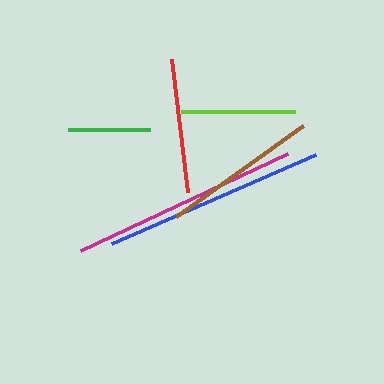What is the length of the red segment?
The red segment is approximately 134 pixels long.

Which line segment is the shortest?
The green line is the shortest at approximately 83 pixels.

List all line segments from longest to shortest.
From longest to shortest: magenta, blue, brown, red, lime, green.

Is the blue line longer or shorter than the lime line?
The blue line is longer than the lime line.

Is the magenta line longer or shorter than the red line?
The magenta line is longer than the red line.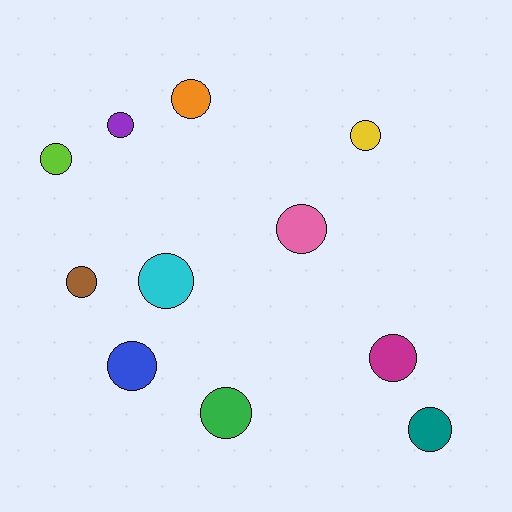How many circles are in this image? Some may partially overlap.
There are 11 circles.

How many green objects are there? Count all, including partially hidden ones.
There is 1 green object.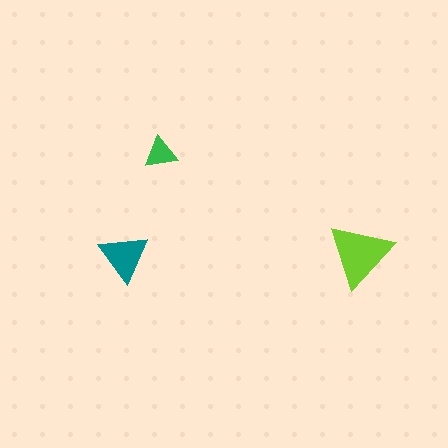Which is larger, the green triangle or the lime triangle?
The lime one.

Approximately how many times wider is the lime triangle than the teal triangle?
About 1.5 times wider.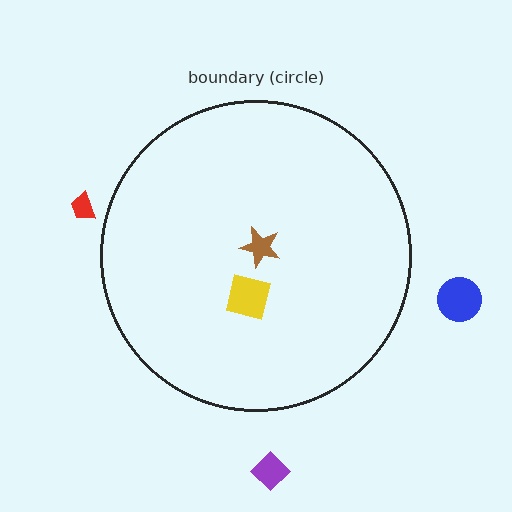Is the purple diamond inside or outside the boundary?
Outside.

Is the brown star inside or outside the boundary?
Inside.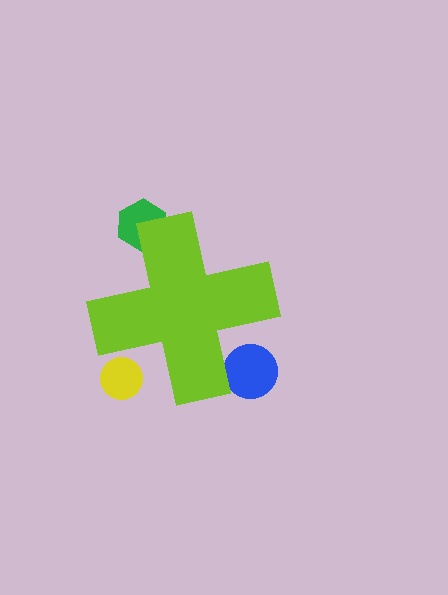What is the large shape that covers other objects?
A lime cross.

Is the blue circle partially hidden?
Yes, the blue circle is partially hidden behind the lime cross.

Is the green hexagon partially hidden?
Yes, the green hexagon is partially hidden behind the lime cross.